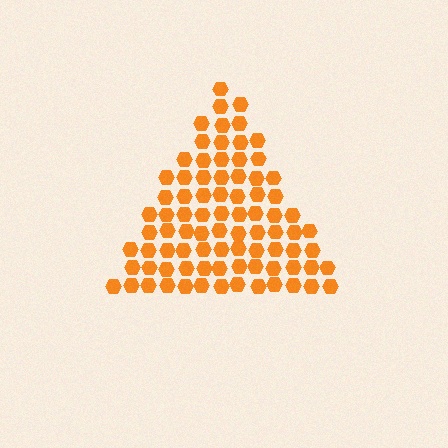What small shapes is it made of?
It is made of small hexagons.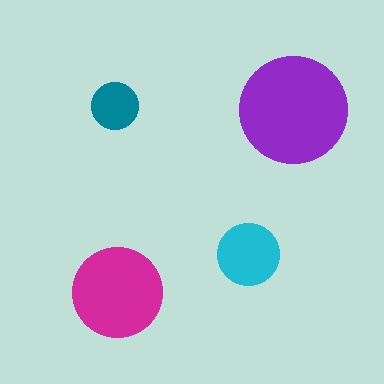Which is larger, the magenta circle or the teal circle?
The magenta one.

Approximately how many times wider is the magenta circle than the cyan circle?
About 1.5 times wider.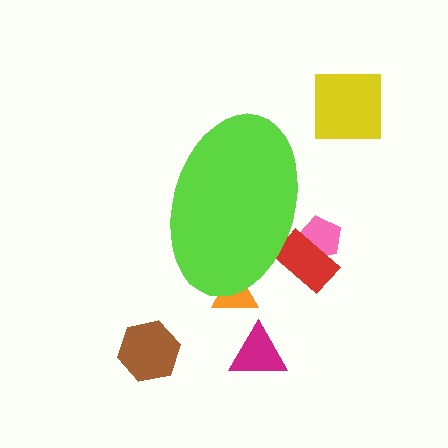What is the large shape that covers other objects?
A lime ellipse.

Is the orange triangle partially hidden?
Yes, the orange triangle is partially hidden behind the lime ellipse.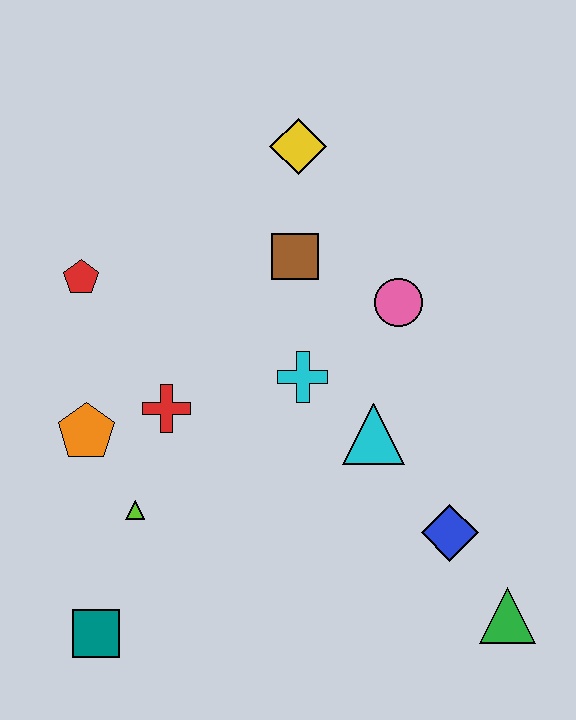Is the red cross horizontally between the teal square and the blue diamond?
Yes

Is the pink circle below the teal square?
No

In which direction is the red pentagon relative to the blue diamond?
The red pentagon is to the left of the blue diamond.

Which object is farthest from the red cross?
The green triangle is farthest from the red cross.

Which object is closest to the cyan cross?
The cyan triangle is closest to the cyan cross.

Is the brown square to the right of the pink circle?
No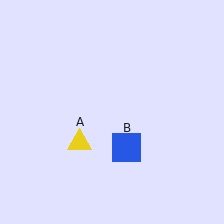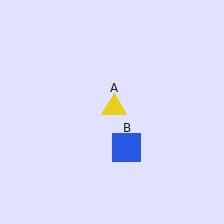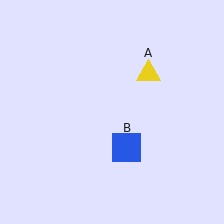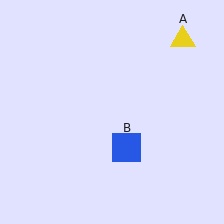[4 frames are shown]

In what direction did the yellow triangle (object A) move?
The yellow triangle (object A) moved up and to the right.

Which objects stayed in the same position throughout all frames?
Blue square (object B) remained stationary.